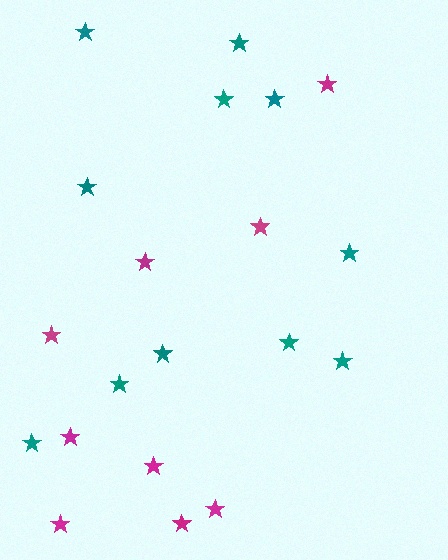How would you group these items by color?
There are 2 groups: one group of teal stars (11) and one group of magenta stars (9).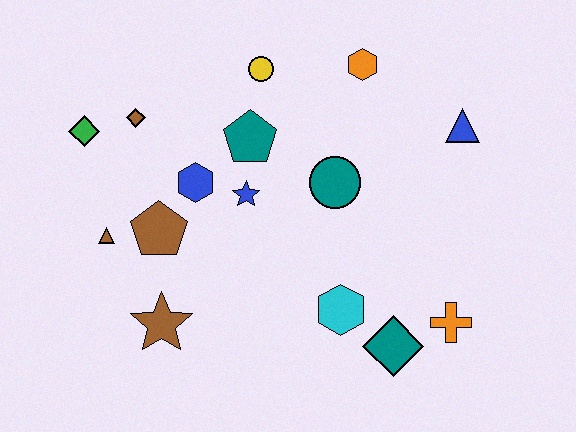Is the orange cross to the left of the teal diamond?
No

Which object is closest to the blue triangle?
The orange hexagon is closest to the blue triangle.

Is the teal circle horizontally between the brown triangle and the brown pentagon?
No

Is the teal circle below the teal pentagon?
Yes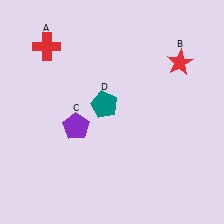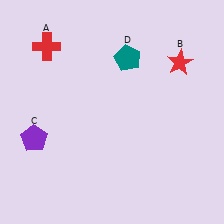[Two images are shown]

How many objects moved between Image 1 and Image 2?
2 objects moved between the two images.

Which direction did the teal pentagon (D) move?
The teal pentagon (D) moved up.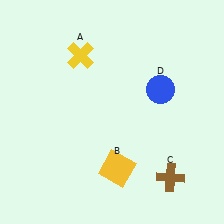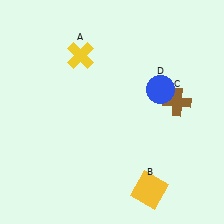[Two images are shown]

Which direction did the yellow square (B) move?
The yellow square (B) moved right.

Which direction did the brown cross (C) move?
The brown cross (C) moved up.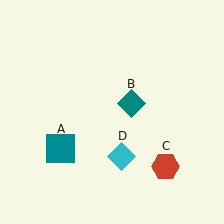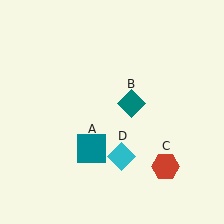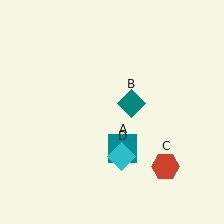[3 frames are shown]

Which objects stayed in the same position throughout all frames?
Teal diamond (object B) and red hexagon (object C) and cyan diamond (object D) remained stationary.